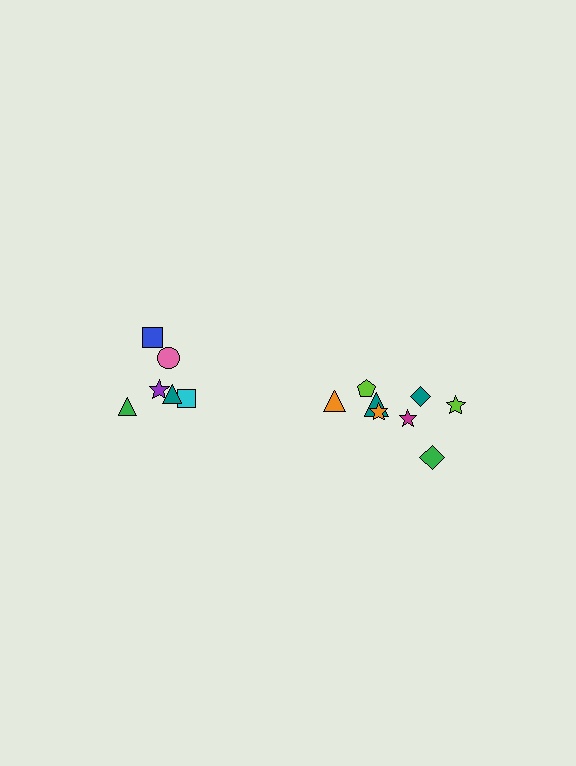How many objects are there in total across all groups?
There are 14 objects.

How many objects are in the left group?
There are 6 objects.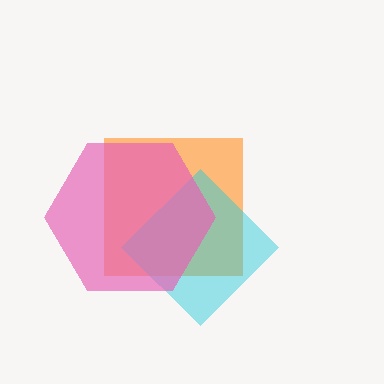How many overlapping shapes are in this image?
There are 3 overlapping shapes in the image.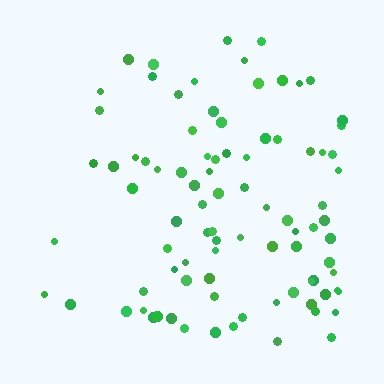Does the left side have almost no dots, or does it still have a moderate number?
Still a moderate number, just noticeably fewer than the right.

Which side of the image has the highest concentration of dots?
The right.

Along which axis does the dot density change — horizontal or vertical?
Horizontal.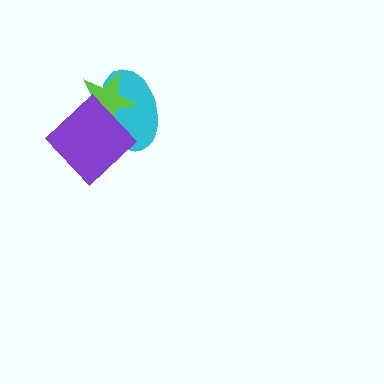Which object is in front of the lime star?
The purple diamond is in front of the lime star.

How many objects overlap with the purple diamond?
2 objects overlap with the purple diamond.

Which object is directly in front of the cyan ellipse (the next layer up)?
The lime star is directly in front of the cyan ellipse.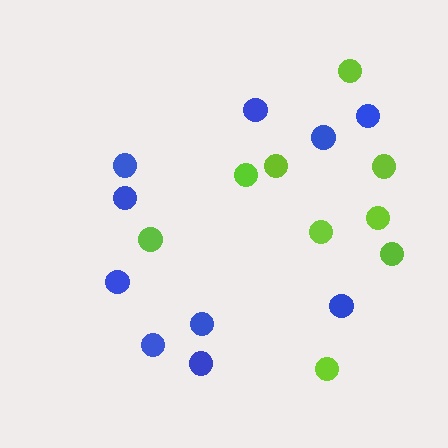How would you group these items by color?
There are 2 groups: one group of blue circles (10) and one group of lime circles (9).